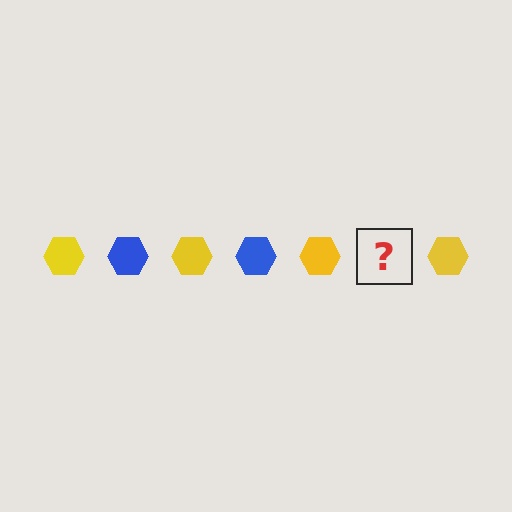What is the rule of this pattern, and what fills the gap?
The rule is that the pattern cycles through yellow, blue hexagons. The gap should be filled with a blue hexagon.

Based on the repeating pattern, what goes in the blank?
The blank should be a blue hexagon.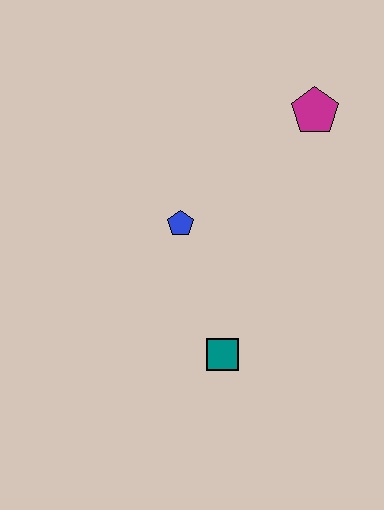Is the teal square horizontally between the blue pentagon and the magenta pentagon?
Yes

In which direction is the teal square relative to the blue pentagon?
The teal square is below the blue pentagon.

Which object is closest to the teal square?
The blue pentagon is closest to the teal square.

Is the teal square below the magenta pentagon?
Yes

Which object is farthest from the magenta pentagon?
The teal square is farthest from the magenta pentagon.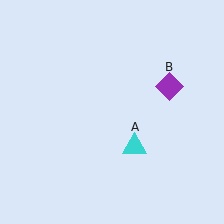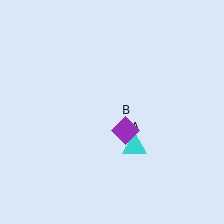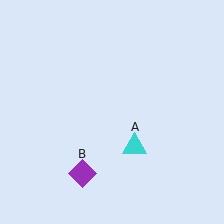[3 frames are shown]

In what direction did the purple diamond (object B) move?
The purple diamond (object B) moved down and to the left.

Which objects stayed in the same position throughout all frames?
Cyan triangle (object A) remained stationary.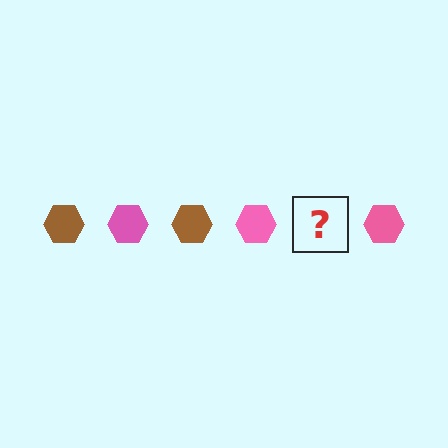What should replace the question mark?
The question mark should be replaced with a brown hexagon.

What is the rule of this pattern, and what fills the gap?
The rule is that the pattern cycles through brown, pink hexagons. The gap should be filled with a brown hexagon.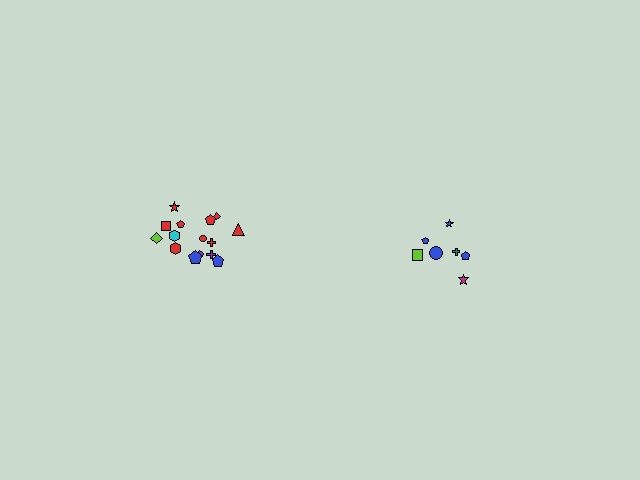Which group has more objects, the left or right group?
The left group.